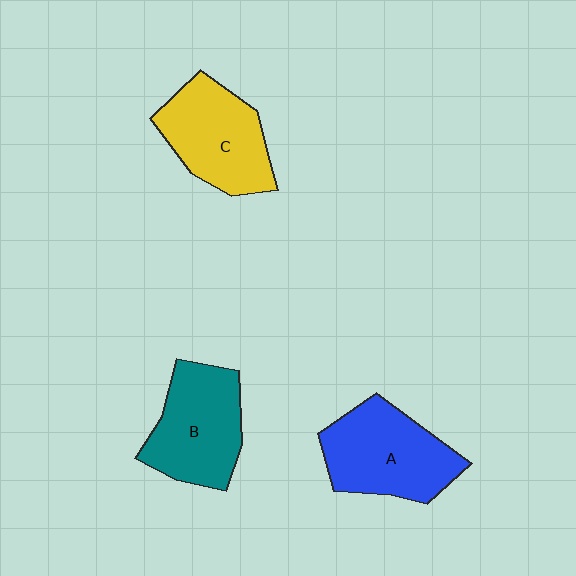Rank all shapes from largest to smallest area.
From largest to smallest: A (blue), B (teal), C (yellow).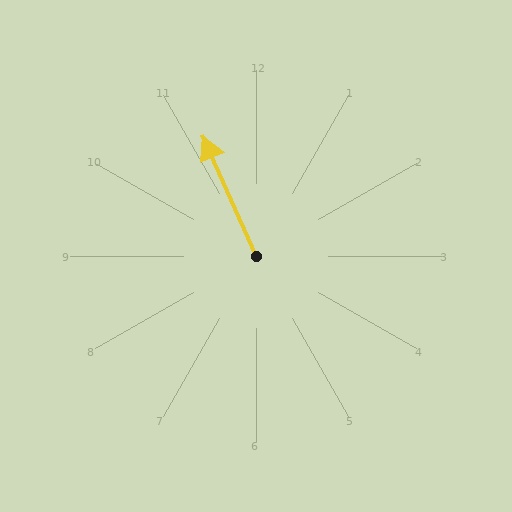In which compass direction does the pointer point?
Northwest.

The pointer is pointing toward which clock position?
Roughly 11 o'clock.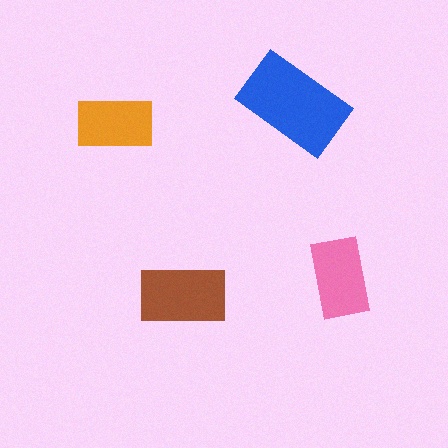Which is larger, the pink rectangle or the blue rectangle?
The blue one.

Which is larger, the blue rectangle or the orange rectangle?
The blue one.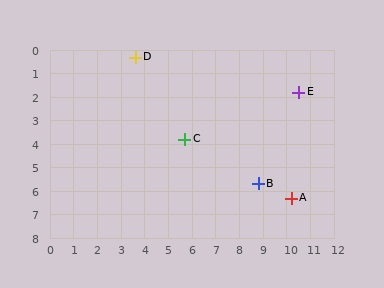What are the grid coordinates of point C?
Point C is at approximately (5.7, 3.8).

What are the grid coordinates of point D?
Point D is at approximately (3.6, 0.3).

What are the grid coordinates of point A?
Point A is at approximately (10.2, 6.3).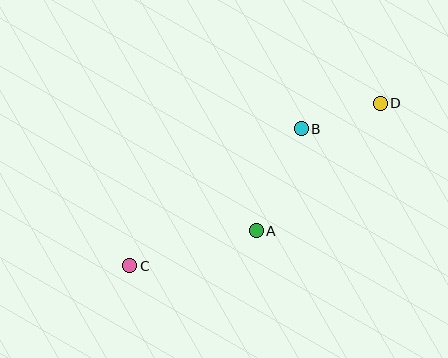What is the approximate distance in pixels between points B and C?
The distance between B and C is approximately 219 pixels.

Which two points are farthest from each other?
Points C and D are farthest from each other.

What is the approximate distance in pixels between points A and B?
The distance between A and B is approximately 111 pixels.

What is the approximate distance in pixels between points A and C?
The distance between A and C is approximately 131 pixels.